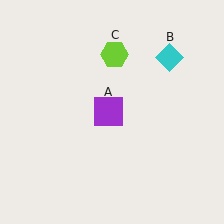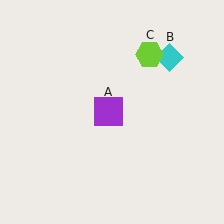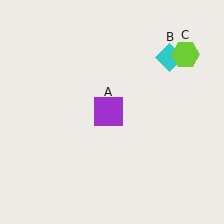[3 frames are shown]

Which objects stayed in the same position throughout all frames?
Purple square (object A) and cyan diamond (object B) remained stationary.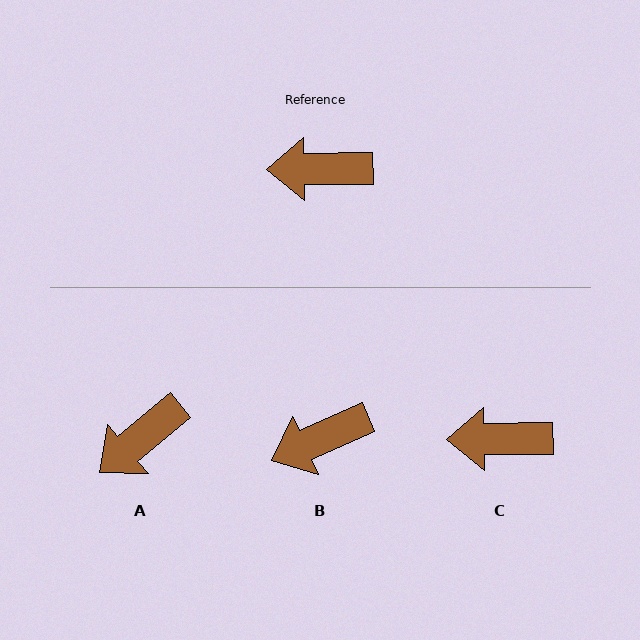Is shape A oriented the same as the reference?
No, it is off by about 39 degrees.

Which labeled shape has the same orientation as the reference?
C.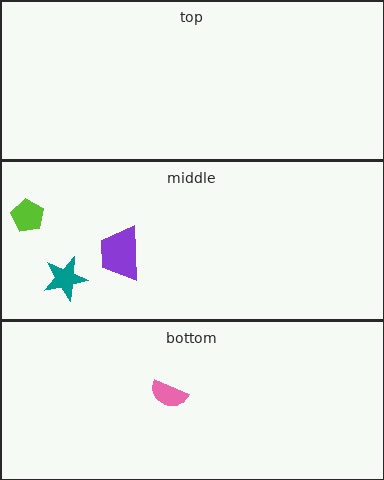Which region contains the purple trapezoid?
The middle region.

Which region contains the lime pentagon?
The middle region.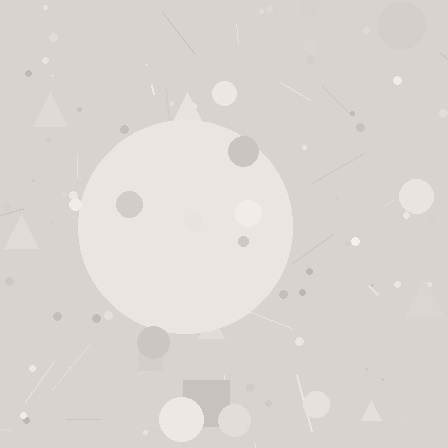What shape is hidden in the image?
A circle is hidden in the image.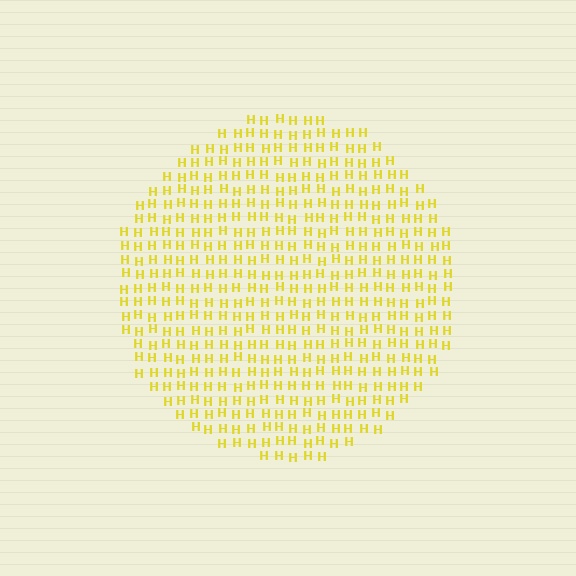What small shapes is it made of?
It is made of small letter H's.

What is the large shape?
The large shape is a circle.